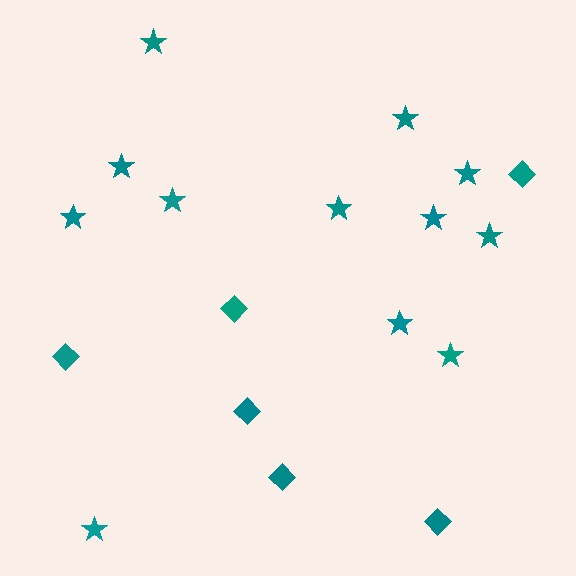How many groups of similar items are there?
There are 2 groups: one group of diamonds (6) and one group of stars (12).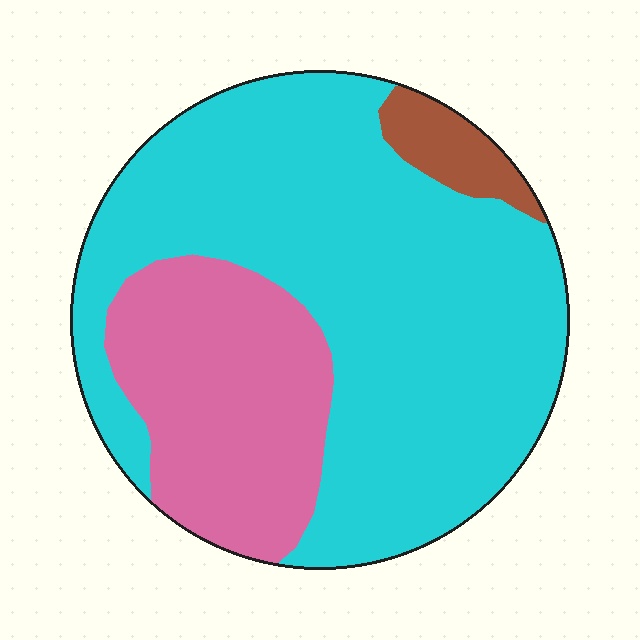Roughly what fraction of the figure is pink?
Pink covers about 25% of the figure.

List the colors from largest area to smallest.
From largest to smallest: cyan, pink, brown.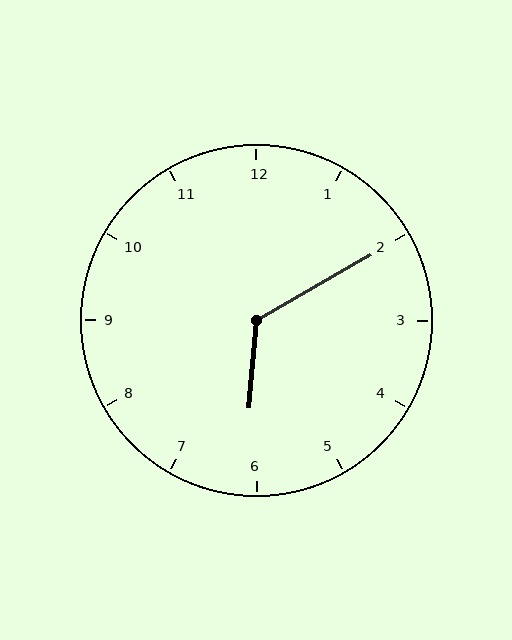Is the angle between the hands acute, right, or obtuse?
It is obtuse.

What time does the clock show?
6:10.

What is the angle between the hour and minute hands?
Approximately 125 degrees.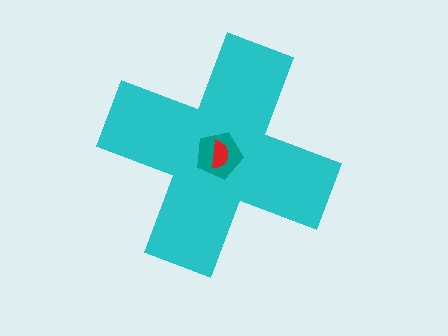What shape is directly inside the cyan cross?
The teal pentagon.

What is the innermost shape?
The red semicircle.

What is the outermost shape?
The cyan cross.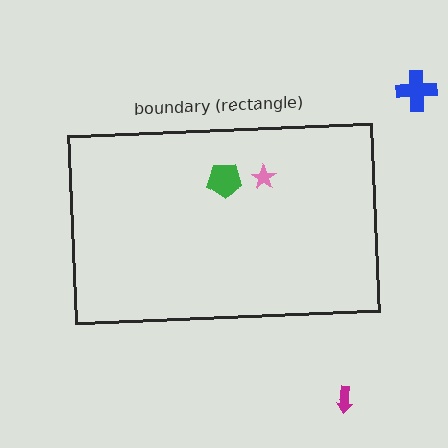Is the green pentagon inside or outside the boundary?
Inside.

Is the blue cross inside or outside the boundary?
Outside.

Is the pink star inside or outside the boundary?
Inside.